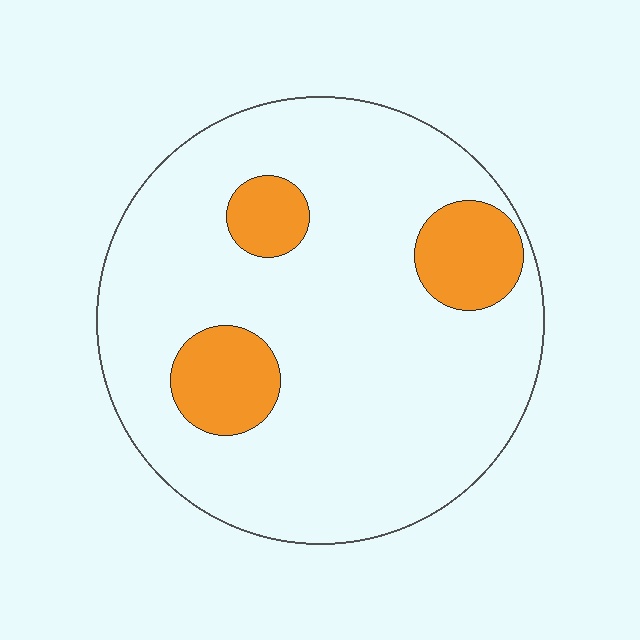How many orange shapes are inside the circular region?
3.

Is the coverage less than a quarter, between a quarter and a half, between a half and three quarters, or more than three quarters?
Less than a quarter.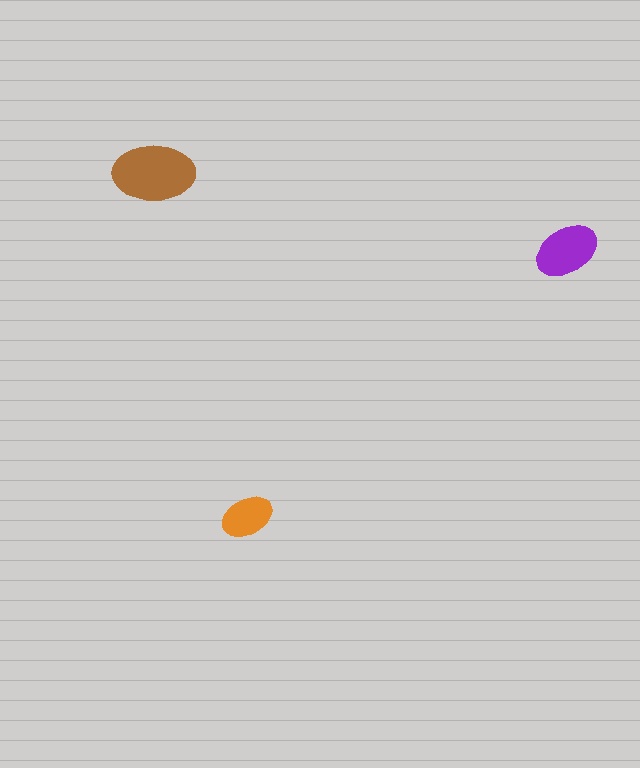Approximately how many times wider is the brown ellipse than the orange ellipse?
About 1.5 times wider.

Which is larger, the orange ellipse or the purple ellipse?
The purple one.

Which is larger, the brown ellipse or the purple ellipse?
The brown one.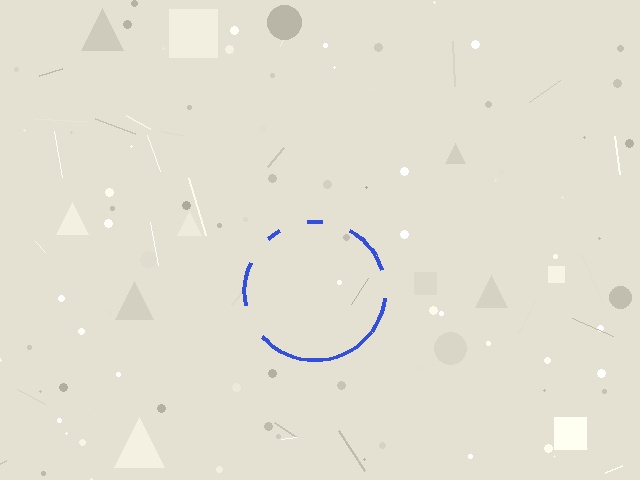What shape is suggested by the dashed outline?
The dashed outline suggests a circle.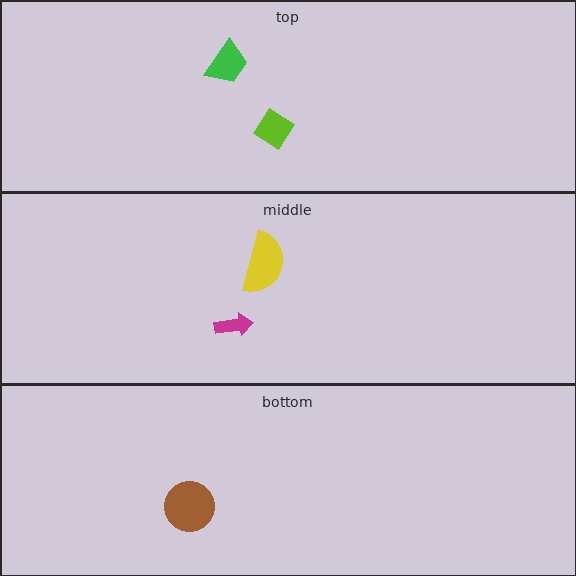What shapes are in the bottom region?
The brown circle.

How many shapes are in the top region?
2.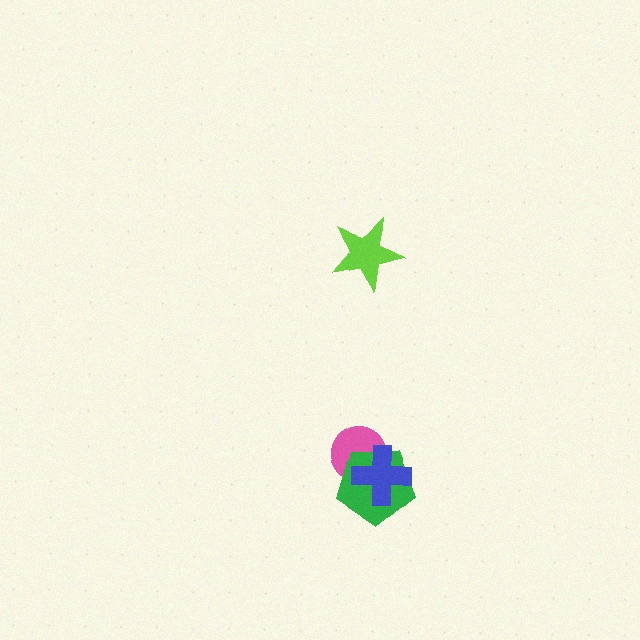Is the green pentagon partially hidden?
Yes, it is partially covered by another shape.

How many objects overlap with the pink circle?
2 objects overlap with the pink circle.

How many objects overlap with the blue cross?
2 objects overlap with the blue cross.